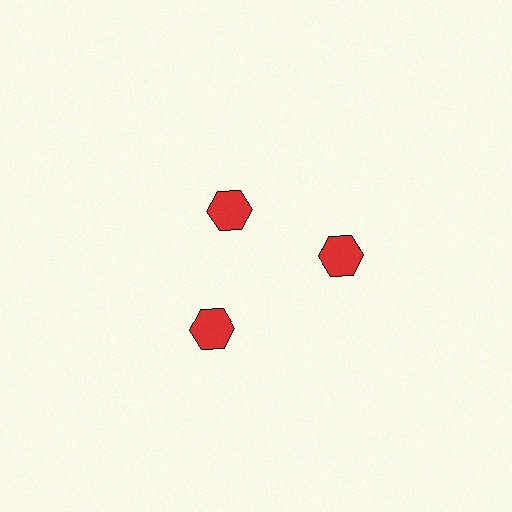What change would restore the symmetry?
The symmetry would be restored by moving it outward, back onto the ring so that all 3 hexagons sit at equal angles and equal distance from the center.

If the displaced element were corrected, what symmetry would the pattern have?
It would have 3-fold rotational symmetry — the pattern would map onto itself every 120 degrees.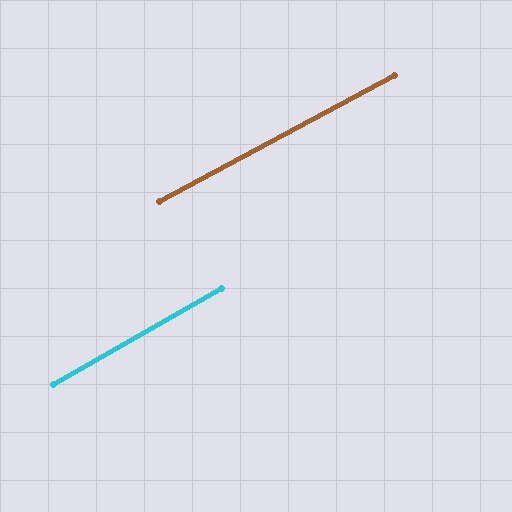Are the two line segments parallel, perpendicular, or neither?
Parallel — their directions differ by only 1.6°.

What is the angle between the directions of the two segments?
Approximately 2 degrees.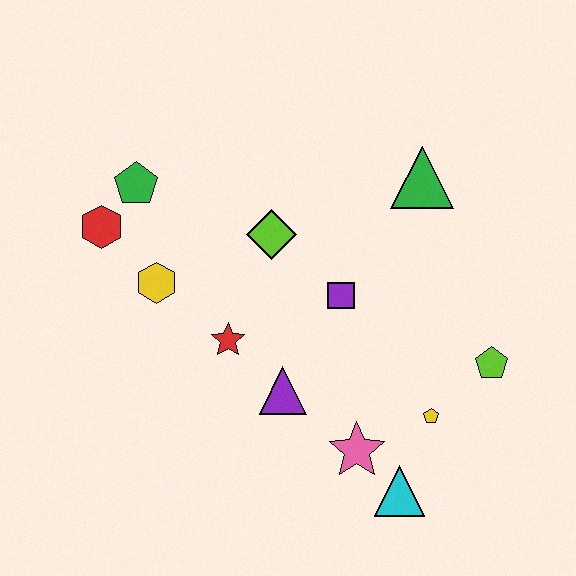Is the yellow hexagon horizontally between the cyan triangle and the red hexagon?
Yes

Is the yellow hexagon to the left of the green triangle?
Yes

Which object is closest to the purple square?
The lime diamond is closest to the purple square.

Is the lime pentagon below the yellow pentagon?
No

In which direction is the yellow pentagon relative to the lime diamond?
The yellow pentagon is below the lime diamond.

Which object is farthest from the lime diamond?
The cyan triangle is farthest from the lime diamond.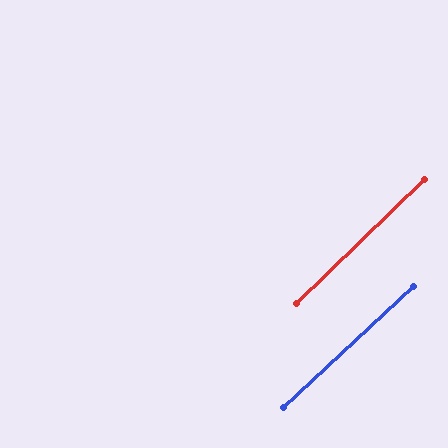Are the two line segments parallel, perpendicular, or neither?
Parallel — their directions differ by only 1.1°.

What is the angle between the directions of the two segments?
Approximately 1 degree.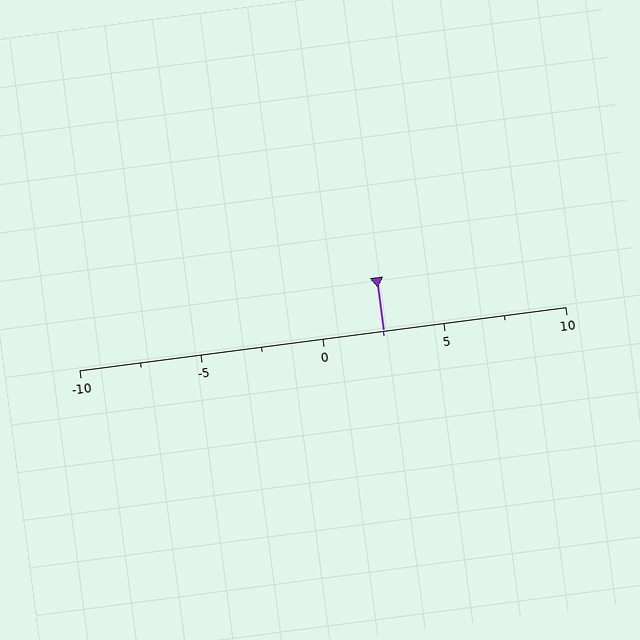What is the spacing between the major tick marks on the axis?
The major ticks are spaced 5 apart.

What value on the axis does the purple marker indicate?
The marker indicates approximately 2.5.